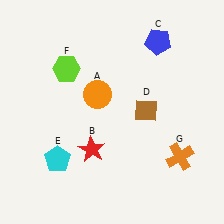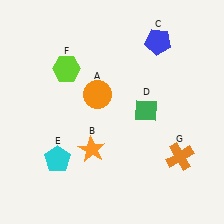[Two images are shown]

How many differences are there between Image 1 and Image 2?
There are 2 differences between the two images.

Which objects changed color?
B changed from red to orange. D changed from brown to green.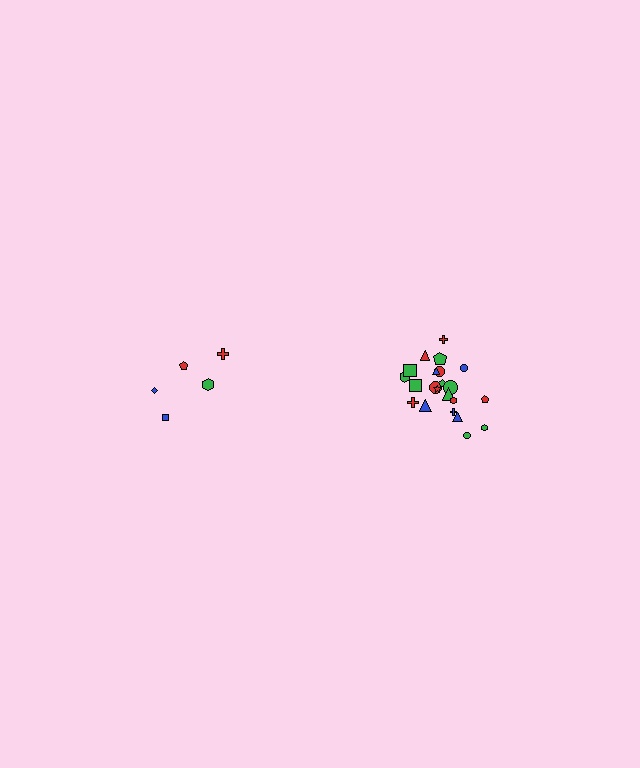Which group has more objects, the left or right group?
The right group.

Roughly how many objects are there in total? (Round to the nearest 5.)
Roughly 25 objects in total.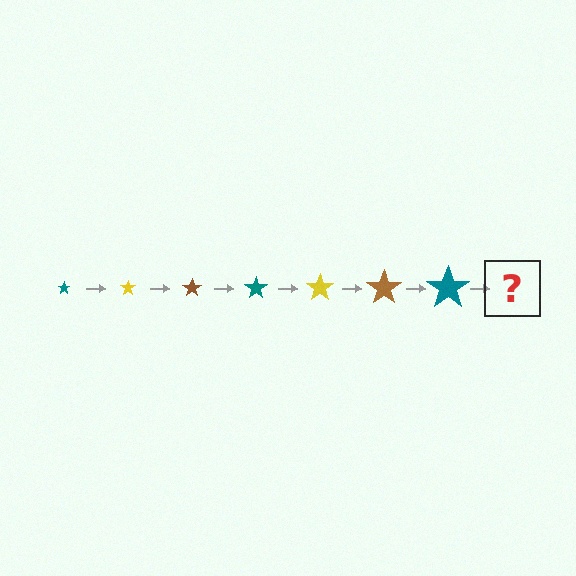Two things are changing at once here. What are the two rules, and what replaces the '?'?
The two rules are that the star grows larger each step and the color cycles through teal, yellow, and brown. The '?' should be a yellow star, larger than the previous one.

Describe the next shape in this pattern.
It should be a yellow star, larger than the previous one.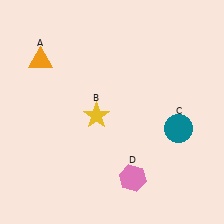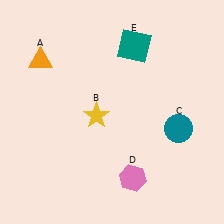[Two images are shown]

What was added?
A teal square (E) was added in Image 2.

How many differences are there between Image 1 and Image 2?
There is 1 difference between the two images.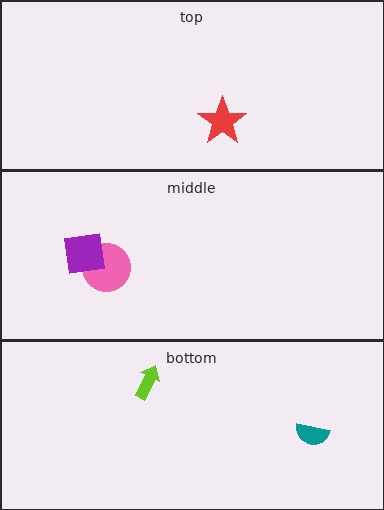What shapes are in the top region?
The red star.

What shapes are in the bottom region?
The lime arrow, the teal semicircle.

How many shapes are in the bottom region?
2.